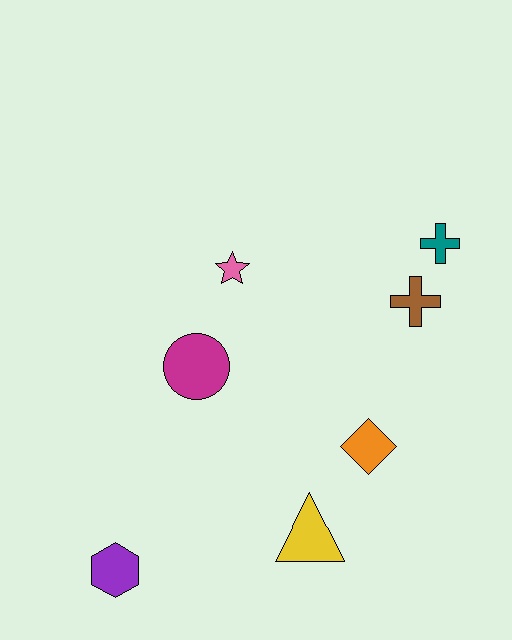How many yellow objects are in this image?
There is 1 yellow object.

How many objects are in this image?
There are 7 objects.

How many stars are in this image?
There is 1 star.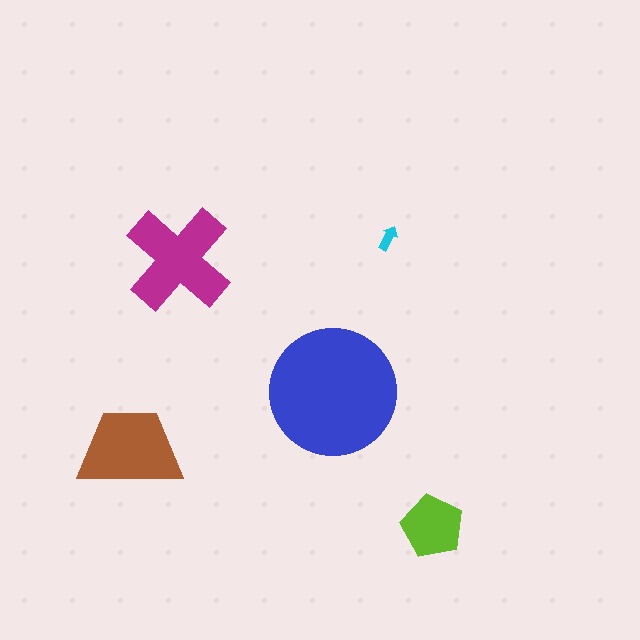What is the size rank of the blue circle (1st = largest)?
1st.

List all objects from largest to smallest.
The blue circle, the magenta cross, the brown trapezoid, the lime pentagon, the cyan arrow.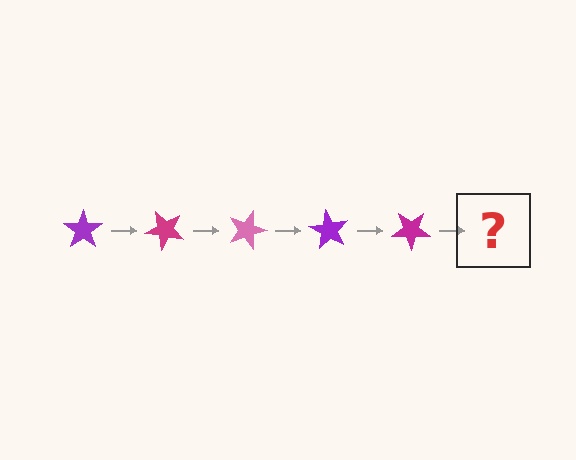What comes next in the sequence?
The next element should be a pink star, rotated 225 degrees from the start.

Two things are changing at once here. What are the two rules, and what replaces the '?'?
The two rules are that it rotates 45 degrees each step and the color cycles through purple, magenta, and pink. The '?' should be a pink star, rotated 225 degrees from the start.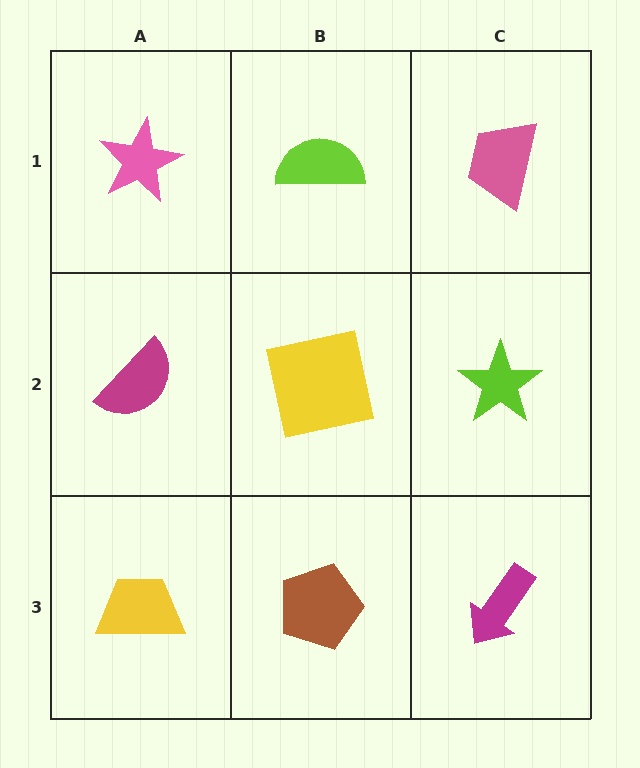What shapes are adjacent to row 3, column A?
A magenta semicircle (row 2, column A), a brown pentagon (row 3, column B).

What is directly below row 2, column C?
A magenta arrow.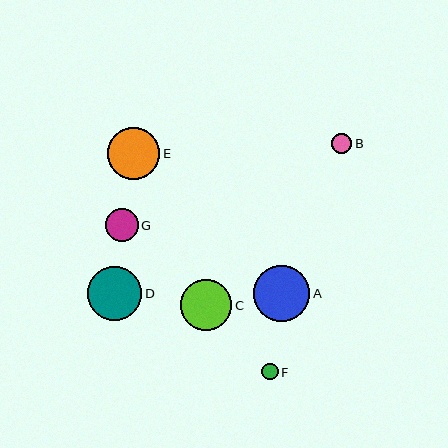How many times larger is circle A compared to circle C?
Circle A is approximately 1.1 times the size of circle C.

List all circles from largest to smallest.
From largest to smallest: A, D, E, C, G, B, F.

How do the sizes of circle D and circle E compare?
Circle D and circle E are approximately the same size.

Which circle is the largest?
Circle A is the largest with a size of approximately 56 pixels.